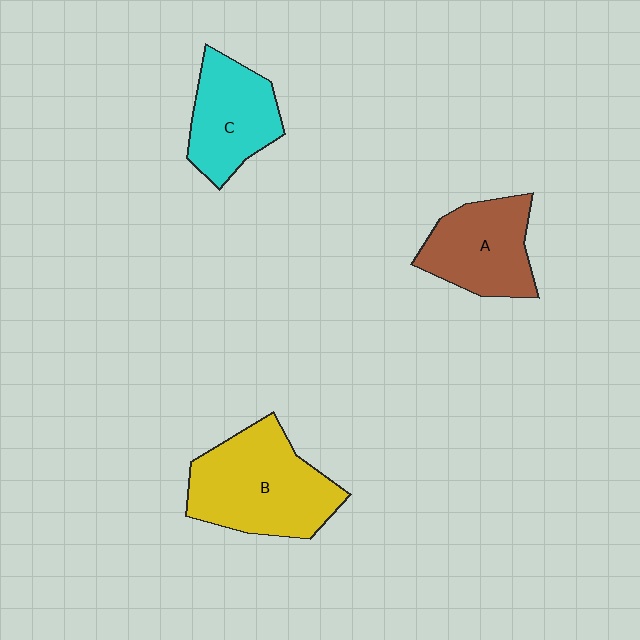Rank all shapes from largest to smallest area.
From largest to smallest: B (yellow), A (brown), C (cyan).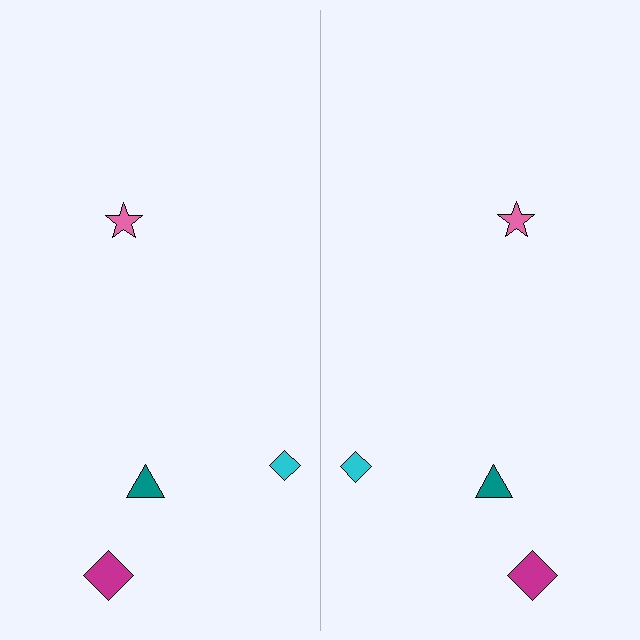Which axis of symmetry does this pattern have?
The pattern has a vertical axis of symmetry running through the center of the image.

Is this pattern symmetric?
Yes, this pattern has bilateral (reflection) symmetry.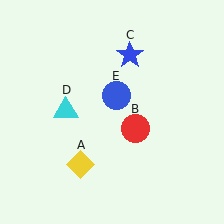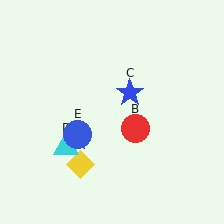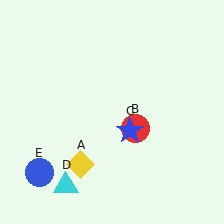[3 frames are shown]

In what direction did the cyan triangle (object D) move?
The cyan triangle (object D) moved down.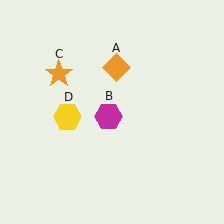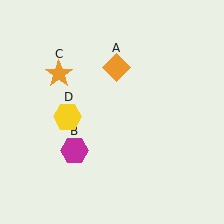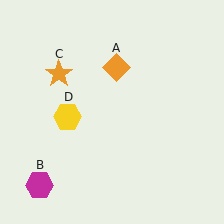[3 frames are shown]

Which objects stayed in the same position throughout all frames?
Orange diamond (object A) and orange star (object C) and yellow hexagon (object D) remained stationary.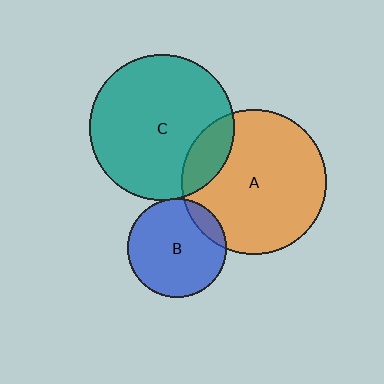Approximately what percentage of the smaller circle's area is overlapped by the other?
Approximately 15%.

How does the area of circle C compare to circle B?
Approximately 2.2 times.